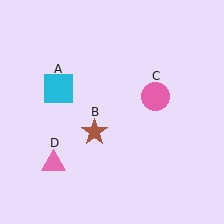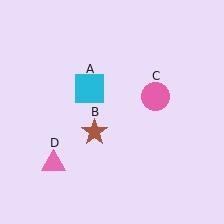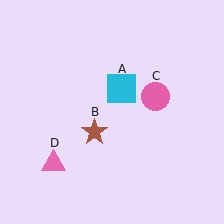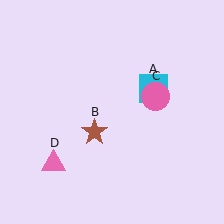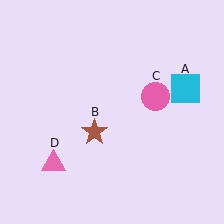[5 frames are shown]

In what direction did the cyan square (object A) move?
The cyan square (object A) moved right.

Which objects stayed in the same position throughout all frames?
Brown star (object B) and pink circle (object C) and pink triangle (object D) remained stationary.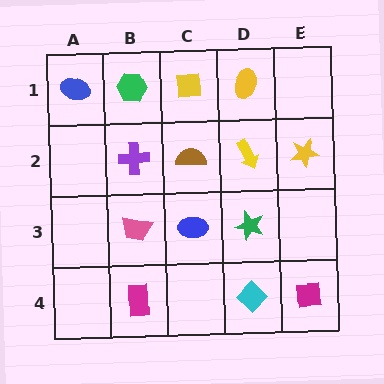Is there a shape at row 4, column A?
No, that cell is empty.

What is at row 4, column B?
A magenta rectangle.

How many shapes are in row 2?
4 shapes.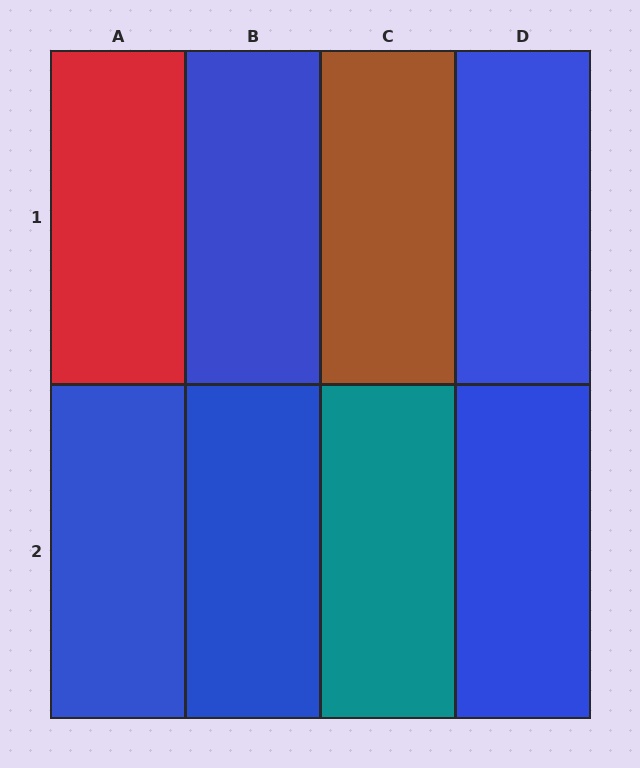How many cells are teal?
1 cell is teal.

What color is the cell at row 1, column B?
Blue.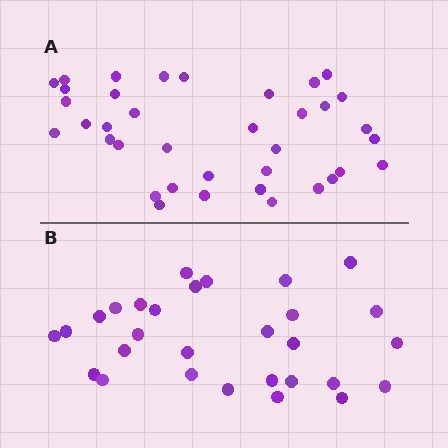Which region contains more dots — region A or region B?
Region A (the top region) has more dots.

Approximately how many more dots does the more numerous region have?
Region A has roughly 8 or so more dots than region B.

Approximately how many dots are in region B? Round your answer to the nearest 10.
About 30 dots. (The exact count is 29, which rounds to 30.)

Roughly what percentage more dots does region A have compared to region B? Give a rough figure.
About 30% more.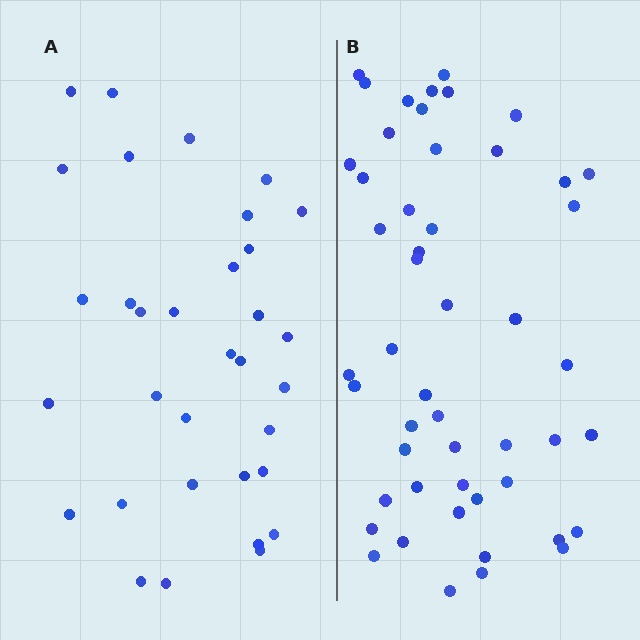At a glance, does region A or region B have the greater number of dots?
Region B (the right region) has more dots.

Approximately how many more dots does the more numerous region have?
Region B has approximately 15 more dots than region A.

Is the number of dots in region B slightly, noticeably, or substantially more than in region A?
Region B has substantially more. The ratio is roughly 1.5 to 1.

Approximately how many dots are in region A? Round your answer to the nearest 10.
About 30 dots. (The exact count is 33, which rounds to 30.)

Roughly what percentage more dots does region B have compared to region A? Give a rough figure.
About 50% more.